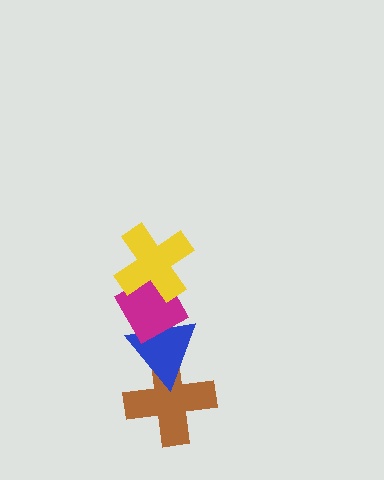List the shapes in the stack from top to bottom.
From top to bottom: the yellow cross, the magenta diamond, the blue triangle, the brown cross.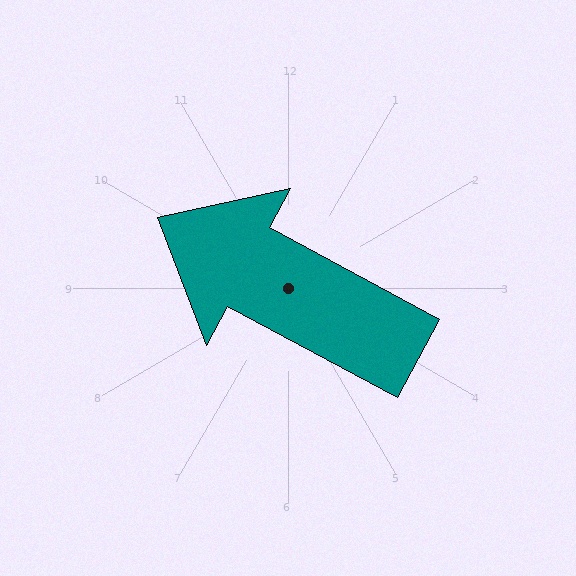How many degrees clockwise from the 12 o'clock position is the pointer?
Approximately 298 degrees.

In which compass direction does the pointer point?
Northwest.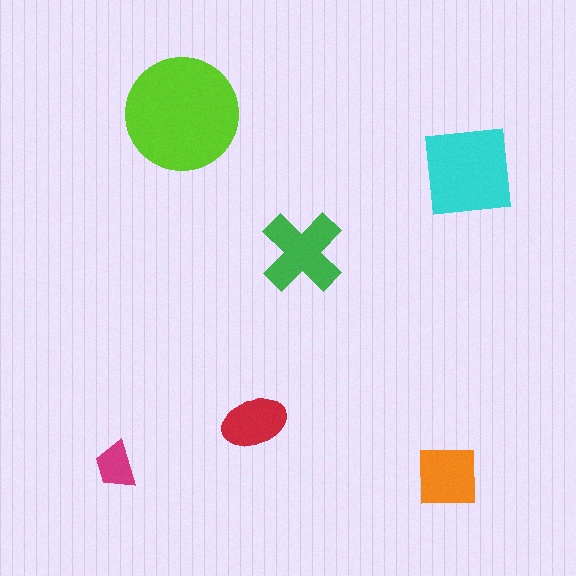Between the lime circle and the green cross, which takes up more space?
The lime circle.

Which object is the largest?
The lime circle.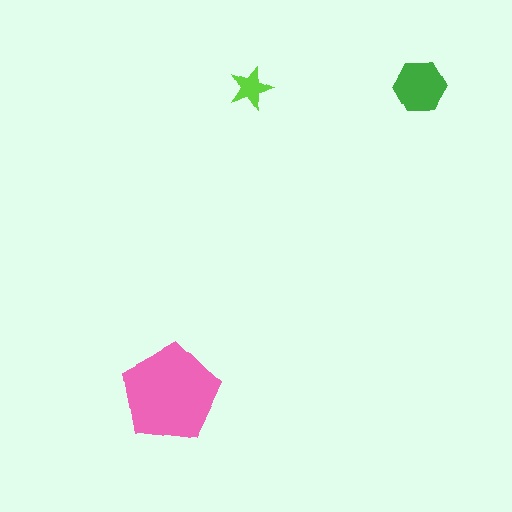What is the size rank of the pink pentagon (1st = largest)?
1st.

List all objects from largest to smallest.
The pink pentagon, the green hexagon, the lime star.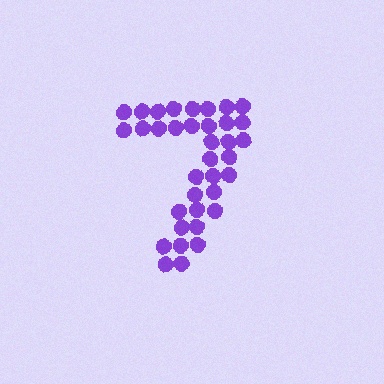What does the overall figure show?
The overall figure shows the digit 7.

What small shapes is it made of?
It is made of small circles.